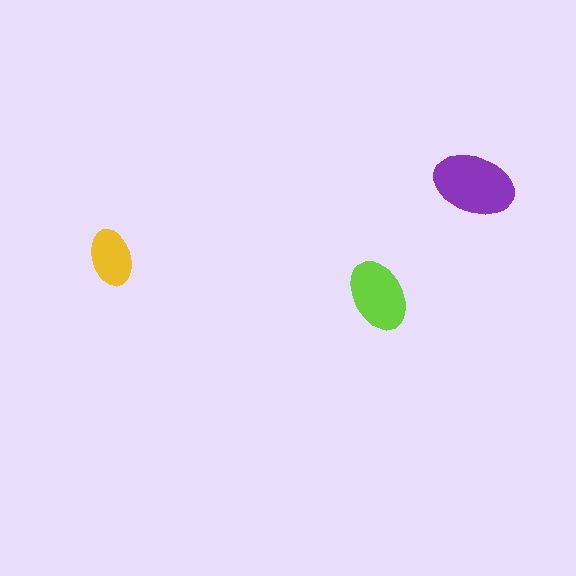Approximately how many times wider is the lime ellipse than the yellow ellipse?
About 1.5 times wider.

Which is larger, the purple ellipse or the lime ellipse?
The purple one.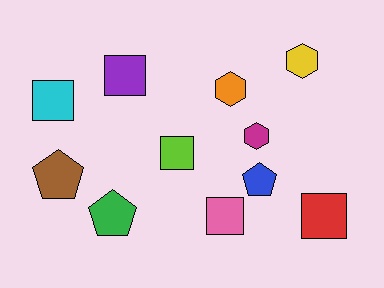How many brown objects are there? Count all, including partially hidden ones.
There is 1 brown object.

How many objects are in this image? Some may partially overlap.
There are 11 objects.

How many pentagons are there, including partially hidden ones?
There are 3 pentagons.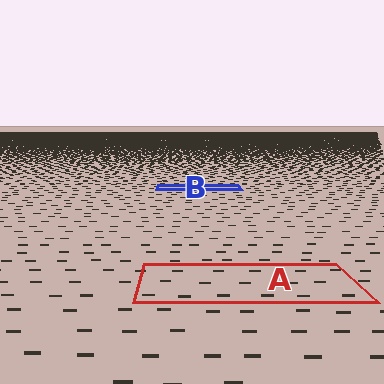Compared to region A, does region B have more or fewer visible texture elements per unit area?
Region B has more texture elements per unit area — they are packed more densely because it is farther away.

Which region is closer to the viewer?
Region A is closer. The texture elements there are larger and more spread out.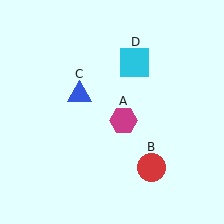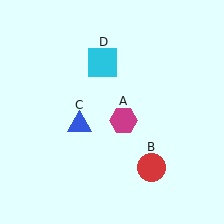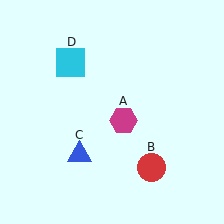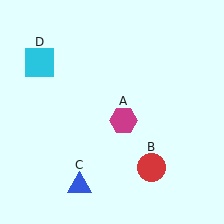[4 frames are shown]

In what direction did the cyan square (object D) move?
The cyan square (object D) moved left.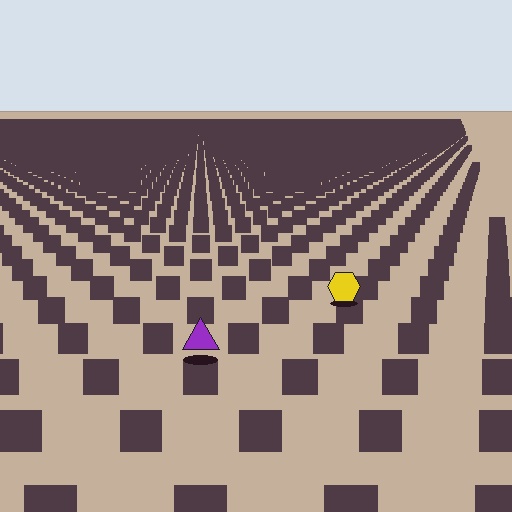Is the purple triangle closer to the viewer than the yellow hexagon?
Yes. The purple triangle is closer — you can tell from the texture gradient: the ground texture is coarser near it.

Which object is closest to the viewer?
The purple triangle is closest. The texture marks near it are larger and more spread out.